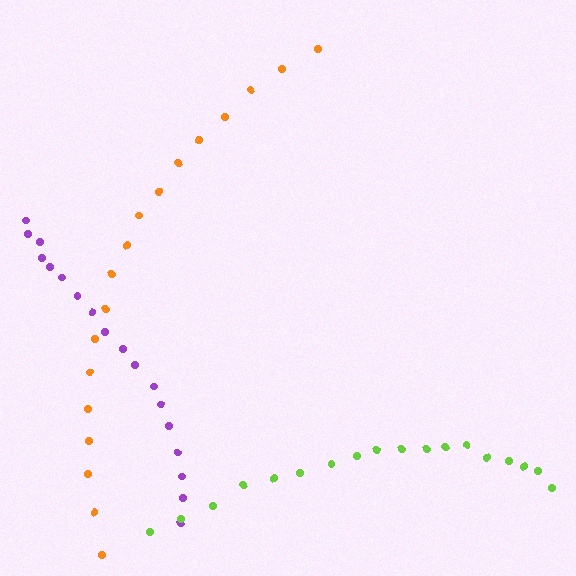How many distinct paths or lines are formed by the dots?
There are 3 distinct paths.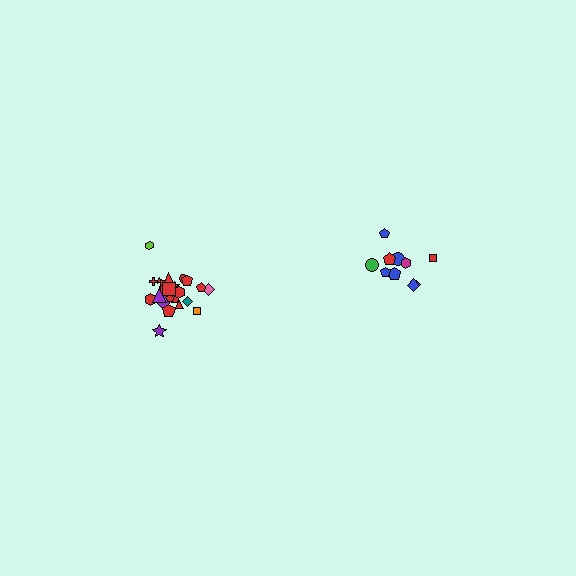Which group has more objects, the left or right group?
The left group.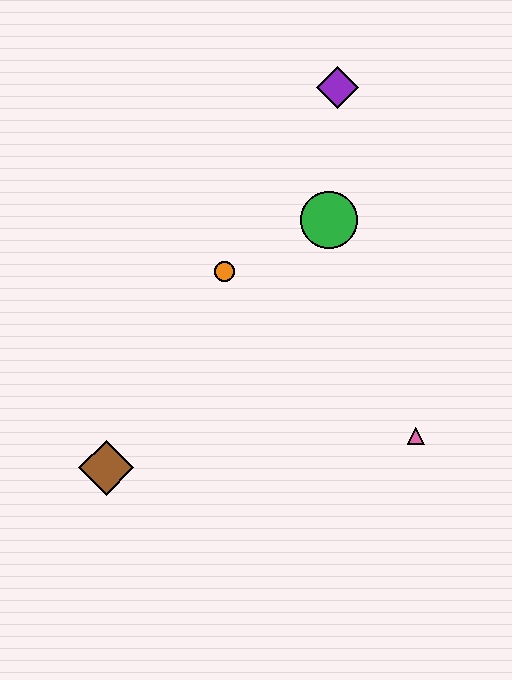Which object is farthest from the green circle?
The brown diamond is farthest from the green circle.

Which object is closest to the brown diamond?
The orange circle is closest to the brown diamond.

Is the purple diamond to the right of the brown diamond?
Yes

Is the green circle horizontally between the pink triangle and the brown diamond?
Yes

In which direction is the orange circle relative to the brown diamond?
The orange circle is above the brown diamond.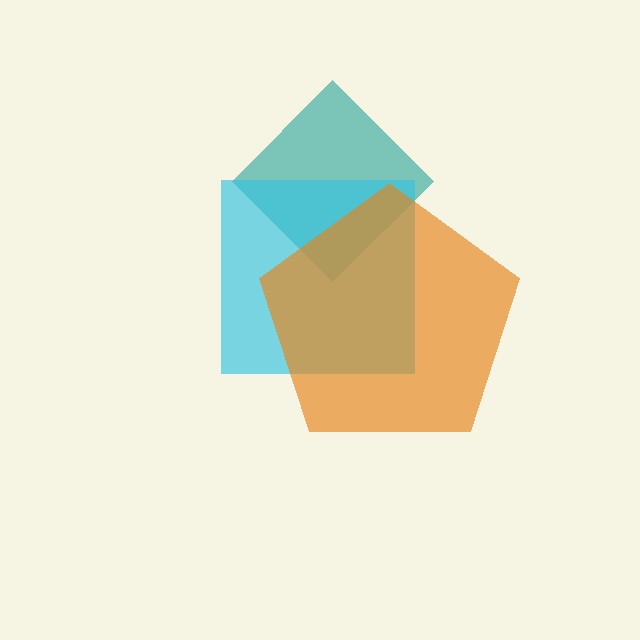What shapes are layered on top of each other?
The layered shapes are: a teal diamond, a cyan square, an orange pentagon.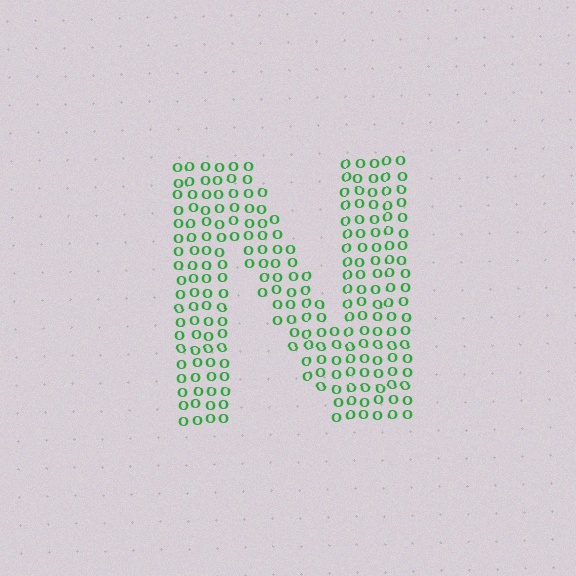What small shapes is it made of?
It is made of small letter O's.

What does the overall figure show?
The overall figure shows the letter N.